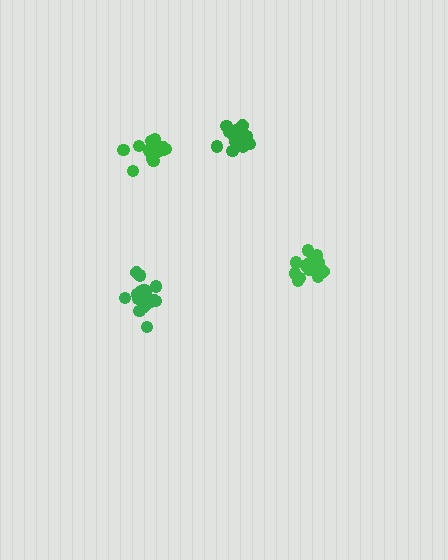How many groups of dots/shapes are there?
There are 4 groups.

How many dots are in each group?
Group 1: 19 dots, Group 2: 19 dots, Group 3: 16 dots, Group 4: 14 dots (68 total).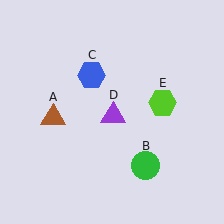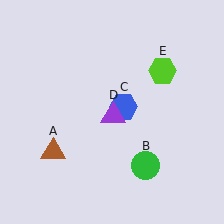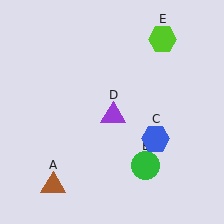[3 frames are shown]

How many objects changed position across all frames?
3 objects changed position: brown triangle (object A), blue hexagon (object C), lime hexagon (object E).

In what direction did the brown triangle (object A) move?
The brown triangle (object A) moved down.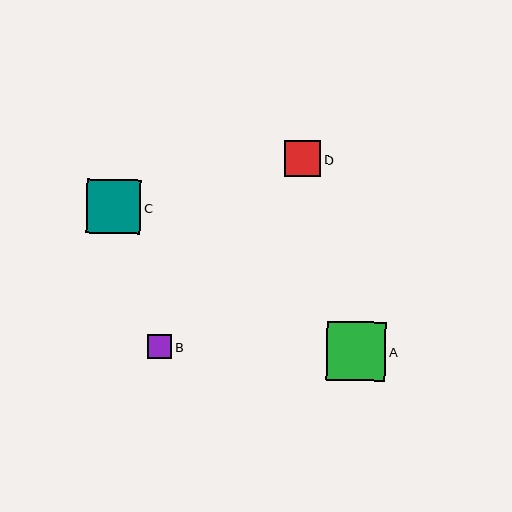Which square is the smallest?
Square B is the smallest with a size of approximately 25 pixels.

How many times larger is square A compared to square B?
Square A is approximately 2.4 times the size of square B.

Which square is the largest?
Square A is the largest with a size of approximately 59 pixels.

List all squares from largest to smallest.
From largest to smallest: A, C, D, B.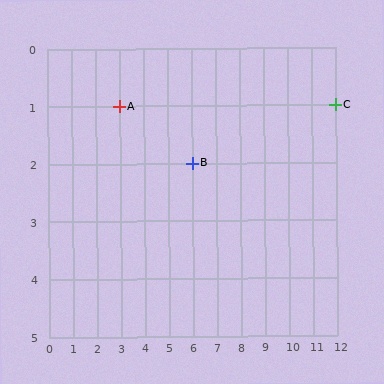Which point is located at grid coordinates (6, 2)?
Point B is at (6, 2).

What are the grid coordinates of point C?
Point C is at grid coordinates (12, 1).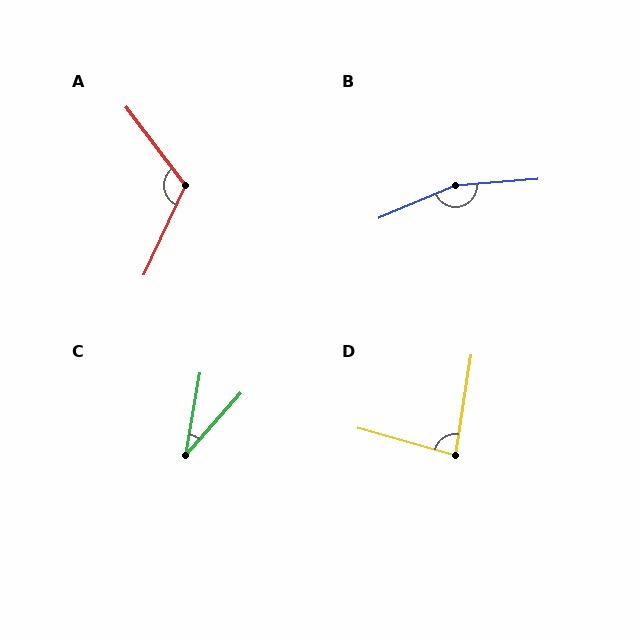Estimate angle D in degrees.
Approximately 83 degrees.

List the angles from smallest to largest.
C (32°), D (83°), A (118°), B (161°).